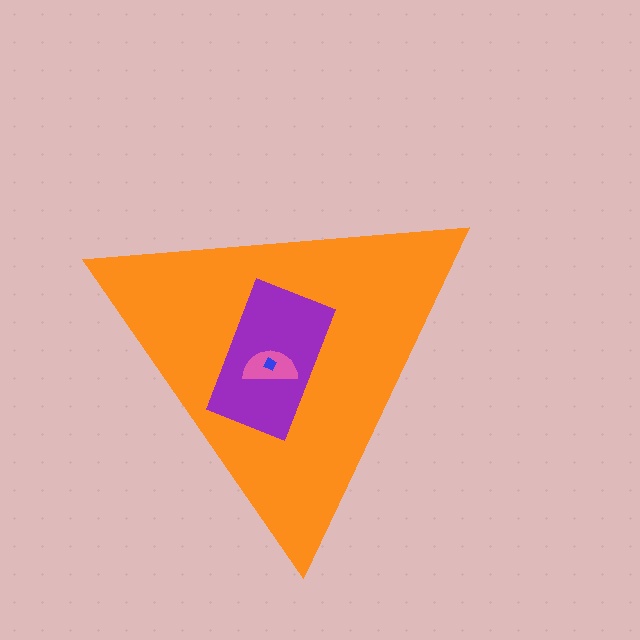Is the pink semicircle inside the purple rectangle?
Yes.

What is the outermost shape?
The orange triangle.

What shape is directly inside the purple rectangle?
The pink semicircle.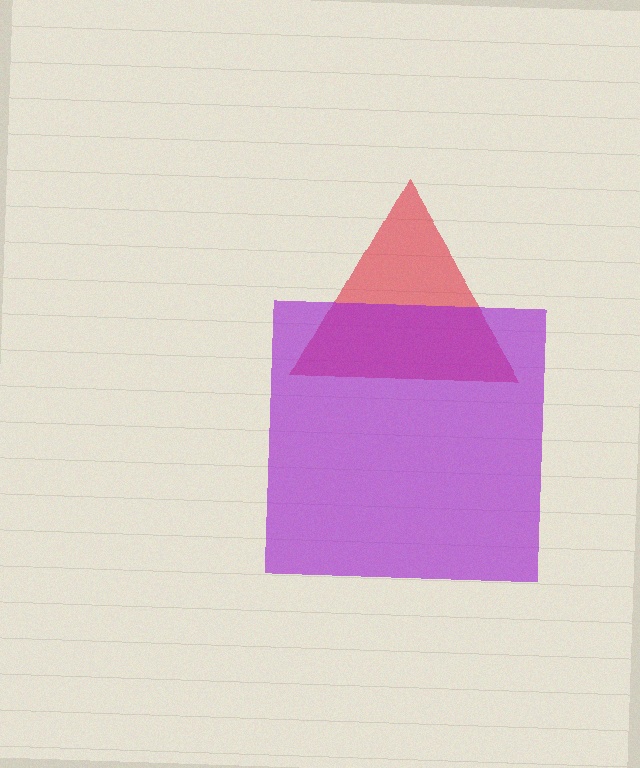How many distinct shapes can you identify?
There are 2 distinct shapes: a red triangle, a purple square.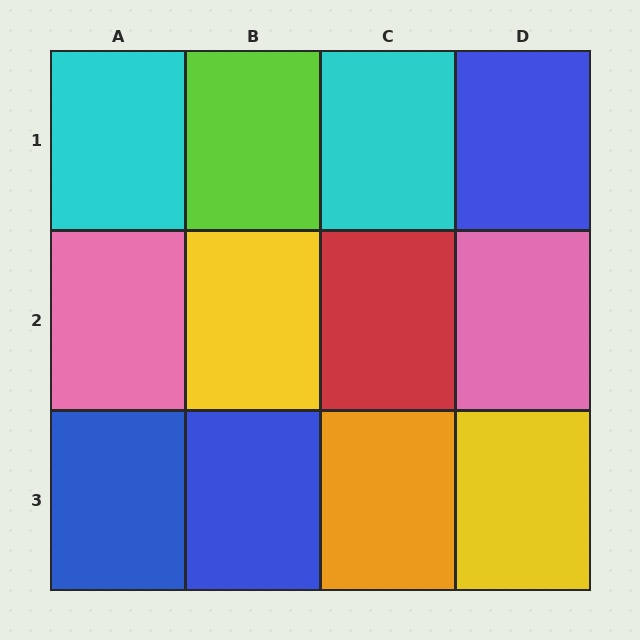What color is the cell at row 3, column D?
Yellow.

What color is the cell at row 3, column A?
Blue.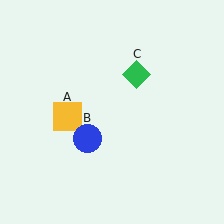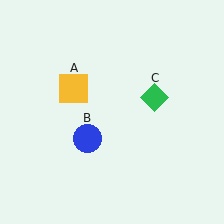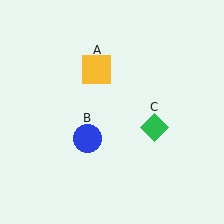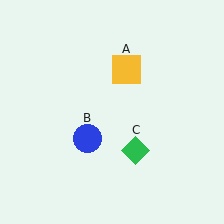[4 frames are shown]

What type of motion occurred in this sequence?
The yellow square (object A), green diamond (object C) rotated clockwise around the center of the scene.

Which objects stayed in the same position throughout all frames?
Blue circle (object B) remained stationary.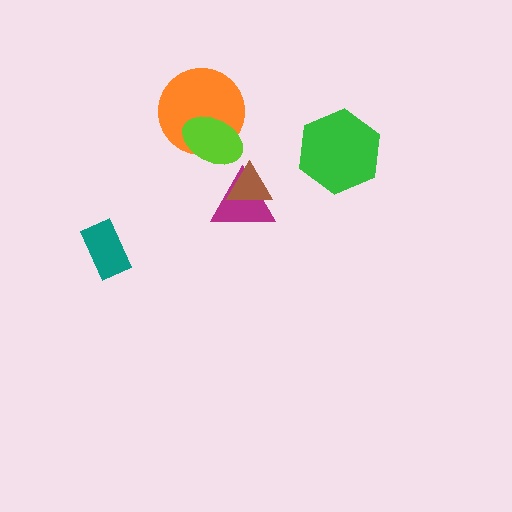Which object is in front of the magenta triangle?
The brown triangle is in front of the magenta triangle.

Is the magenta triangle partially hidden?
Yes, it is partially covered by another shape.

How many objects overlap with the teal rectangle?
0 objects overlap with the teal rectangle.